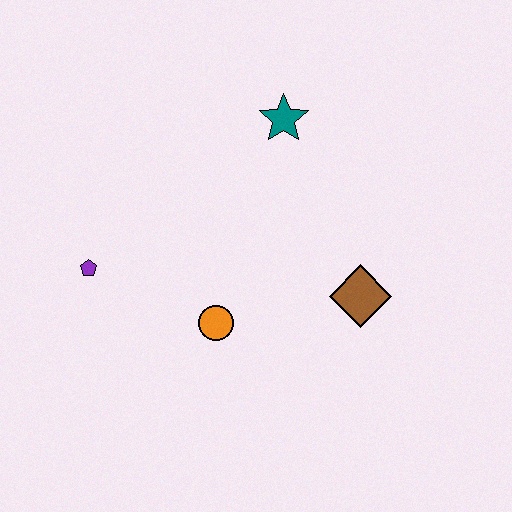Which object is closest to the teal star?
The brown diamond is closest to the teal star.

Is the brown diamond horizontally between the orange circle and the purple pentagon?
No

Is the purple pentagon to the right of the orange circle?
No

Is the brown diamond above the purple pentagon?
No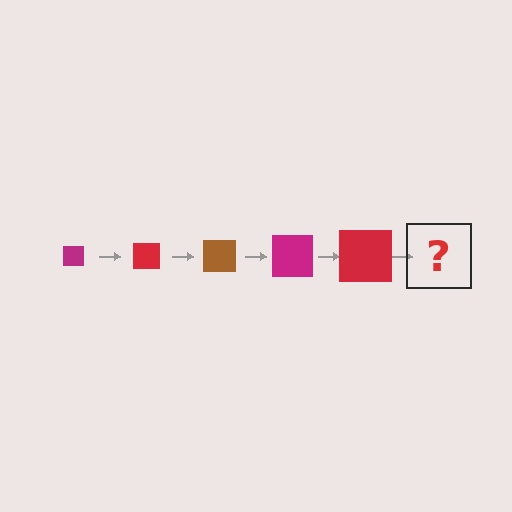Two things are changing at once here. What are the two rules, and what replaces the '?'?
The two rules are that the square grows larger each step and the color cycles through magenta, red, and brown. The '?' should be a brown square, larger than the previous one.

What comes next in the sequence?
The next element should be a brown square, larger than the previous one.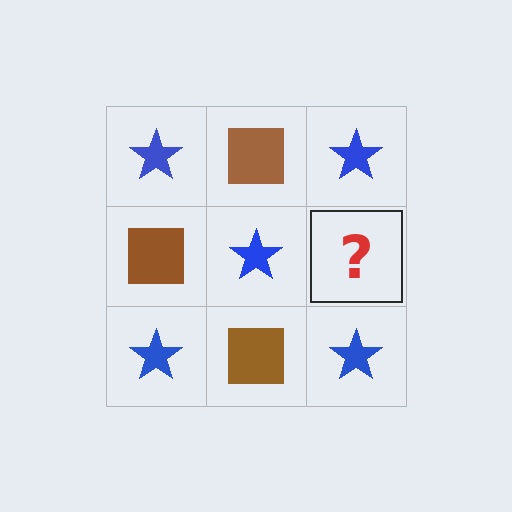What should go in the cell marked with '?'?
The missing cell should contain a brown square.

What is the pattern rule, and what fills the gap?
The rule is that it alternates blue star and brown square in a checkerboard pattern. The gap should be filled with a brown square.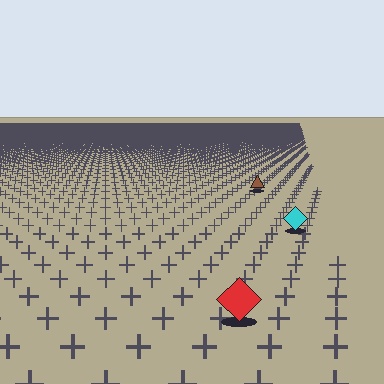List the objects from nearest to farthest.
From nearest to farthest: the red diamond, the cyan diamond, the brown triangle.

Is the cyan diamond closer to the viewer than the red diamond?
No. The red diamond is closer — you can tell from the texture gradient: the ground texture is coarser near it.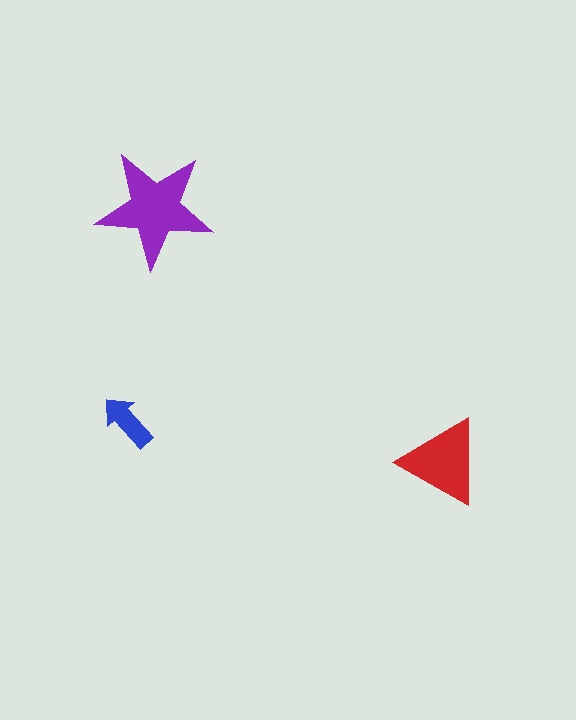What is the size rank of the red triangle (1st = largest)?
2nd.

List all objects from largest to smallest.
The purple star, the red triangle, the blue arrow.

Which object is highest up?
The purple star is topmost.